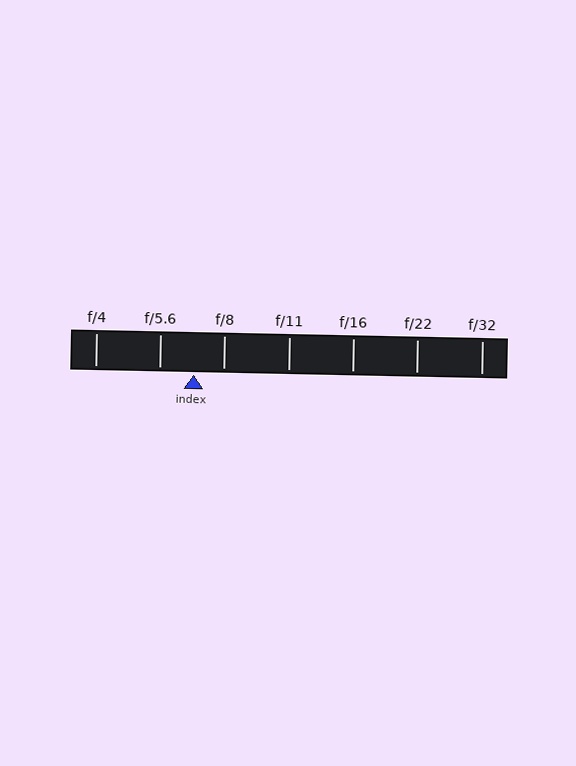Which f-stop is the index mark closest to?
The index mark is closest to f/8.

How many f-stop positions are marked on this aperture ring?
There are 7 f-stop positions marked.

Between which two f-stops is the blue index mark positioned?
The index mark is between f/5.6 and f/8.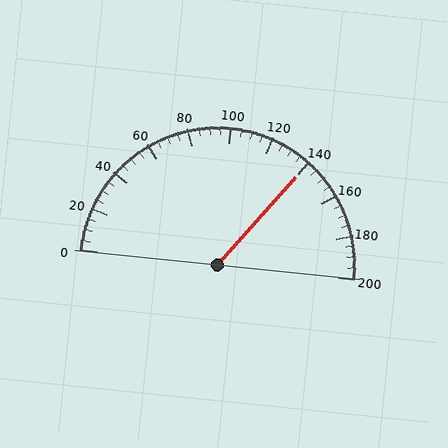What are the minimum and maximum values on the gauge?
The gauge ranges from 0 to 200.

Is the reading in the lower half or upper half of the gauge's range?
The reading is in the upper half of the range (0 to 200).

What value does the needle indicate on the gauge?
The needle indicates approximately 140.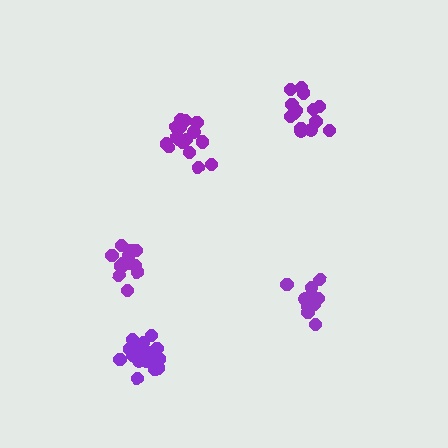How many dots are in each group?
Group 1: 14 dots, Group 2: 17 dots, Group 3: 14 dots, Group 4: 13 dots, Group 5: 19 dots (77 total).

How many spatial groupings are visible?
There are 5 spatial groupings.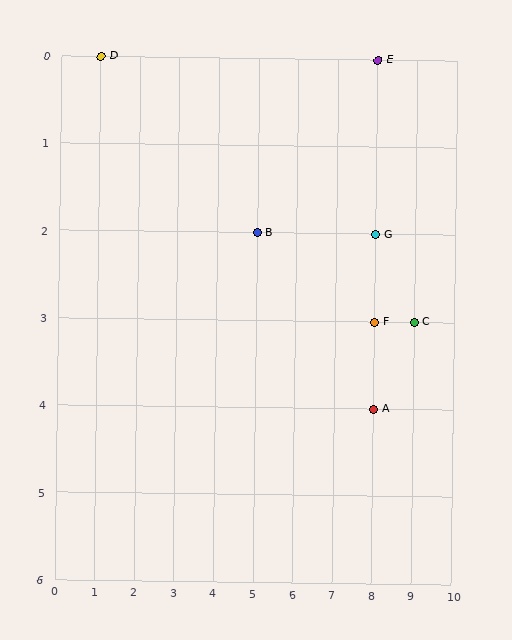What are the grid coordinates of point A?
Point A is at grid coordinates (8, 4).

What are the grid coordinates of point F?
Point F is at grid coordinates (8, 3).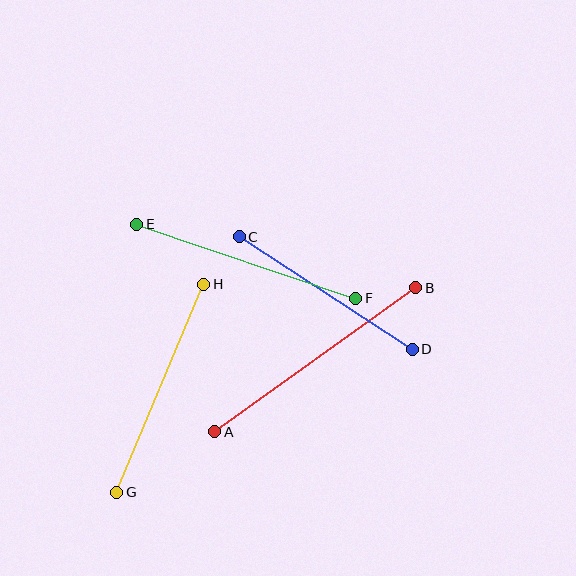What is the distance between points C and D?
The distance is approximately 207 pixels.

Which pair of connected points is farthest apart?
Points A and B are farthest apart.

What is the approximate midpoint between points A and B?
The midpoint is at approximately (315, 360) pixels.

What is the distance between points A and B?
The distance is approximately 247 pixels.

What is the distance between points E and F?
The distance is approximately 231 pixels.